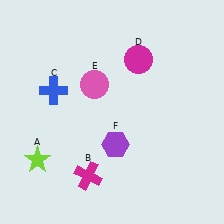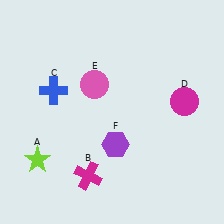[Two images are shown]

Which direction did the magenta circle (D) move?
The magenta circle (D) moved right.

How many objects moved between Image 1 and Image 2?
1 object moved between the two images.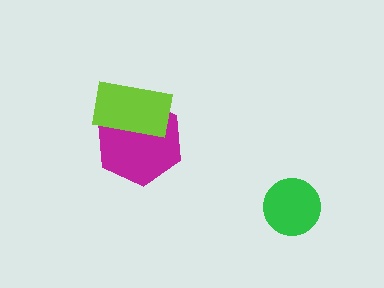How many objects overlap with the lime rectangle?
1 object overlaps with the lime rectangle.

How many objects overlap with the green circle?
0 objects overlap with the green circle.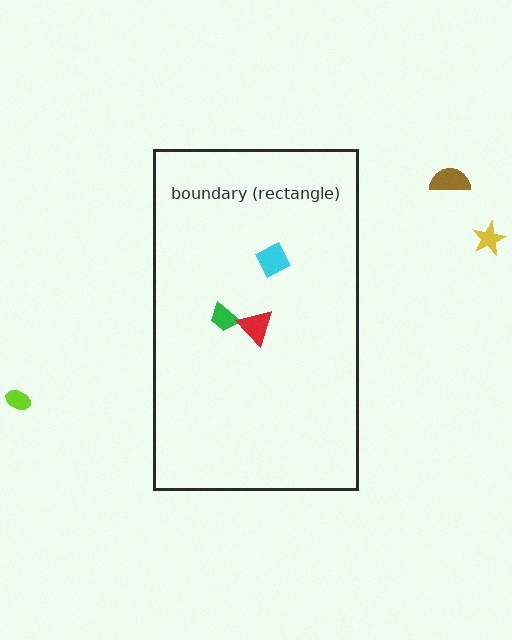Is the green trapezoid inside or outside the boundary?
Inside.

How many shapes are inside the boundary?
3 inside, 3 outside.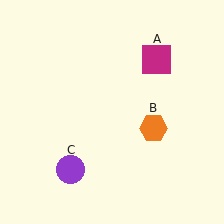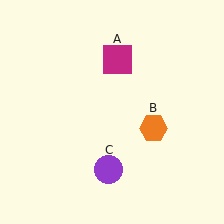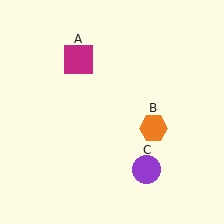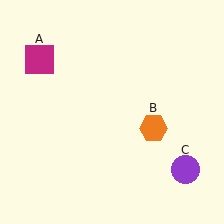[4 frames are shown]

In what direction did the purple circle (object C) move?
The purple circle (object C) moved right.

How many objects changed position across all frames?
2 objects changed position: magenta square (object A), purple circle (object C).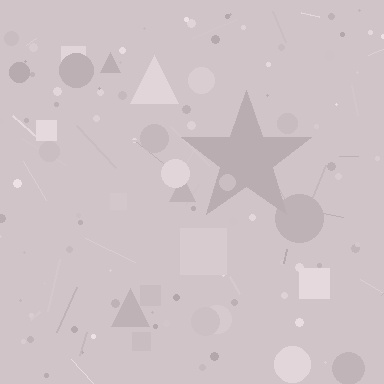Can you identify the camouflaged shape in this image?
The camouflaged shape is a star.